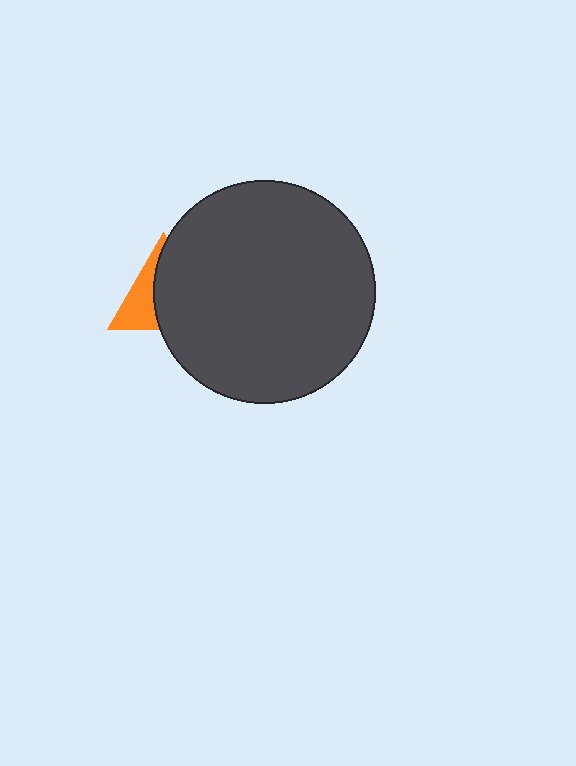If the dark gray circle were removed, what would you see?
You would see the complete orange triangle.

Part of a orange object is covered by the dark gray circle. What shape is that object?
It is a triangle.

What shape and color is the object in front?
The object in front is a dark gray circle.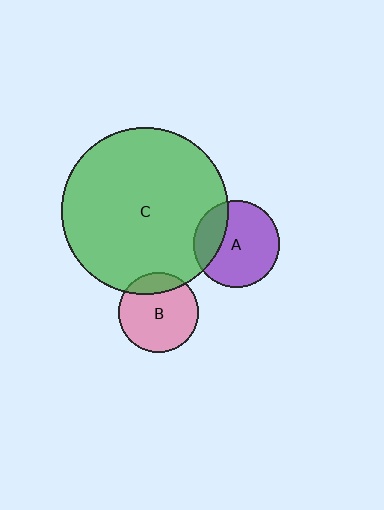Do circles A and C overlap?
Yes.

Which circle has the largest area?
Circle C (green).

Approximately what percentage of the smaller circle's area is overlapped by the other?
Approximately 25%.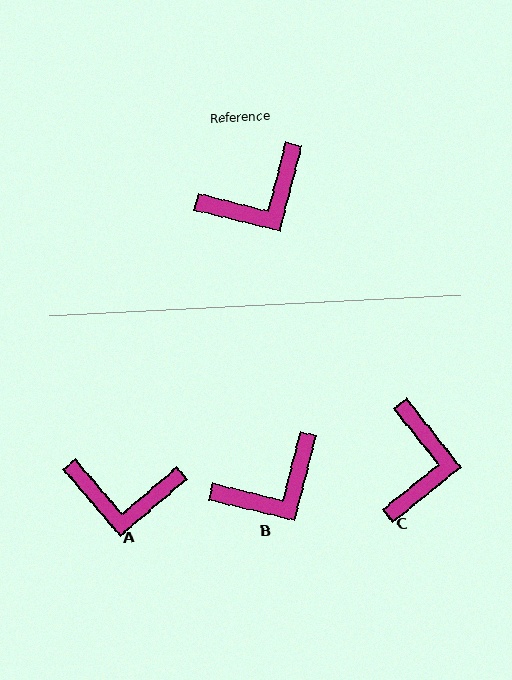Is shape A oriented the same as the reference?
No, it is off by about 35 degrees.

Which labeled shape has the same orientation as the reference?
B.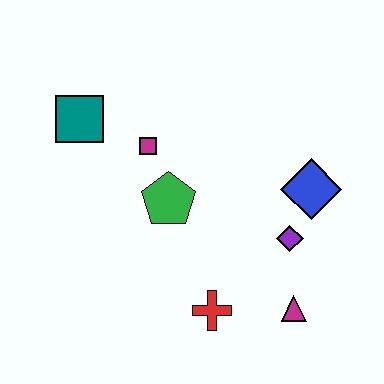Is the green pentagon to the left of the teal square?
No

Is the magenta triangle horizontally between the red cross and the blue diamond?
Yes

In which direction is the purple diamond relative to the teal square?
The purple diamond is to the right of the teal square.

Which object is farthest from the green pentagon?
The magenta triangle is farthest from the green pentagon.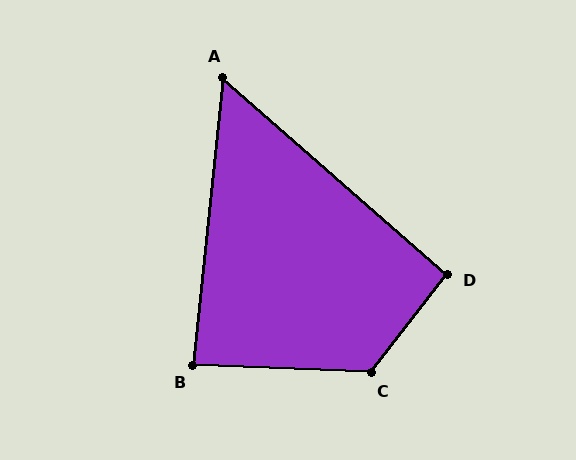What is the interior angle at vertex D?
Approximately 94 degrees (approximately right).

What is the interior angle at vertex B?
Approximately 86 degrees (approximately right).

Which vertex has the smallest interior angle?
A, at approximately 55 degrees.